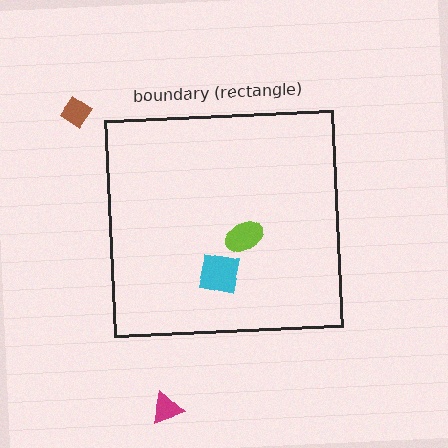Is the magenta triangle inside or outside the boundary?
Outside.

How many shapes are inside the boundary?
2 inside, 2 outside.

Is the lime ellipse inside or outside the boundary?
Inside.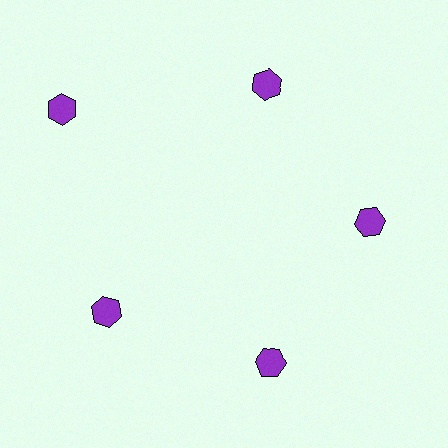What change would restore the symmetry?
The symmetry would be restored by moving it inward, back onto the ring so that all 5 hexagons sit at equal angles and equal distance from the center.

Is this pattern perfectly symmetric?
No. The 5 purple hexagons are arranged in a ring, but one element near the 10 o'clock position is pushed outward from the center, breaking the 5-fold rotational symmetry.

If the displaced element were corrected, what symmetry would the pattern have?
It would have 5-fold rotational symmetry — the pattern would map onto itself every 72 degrees.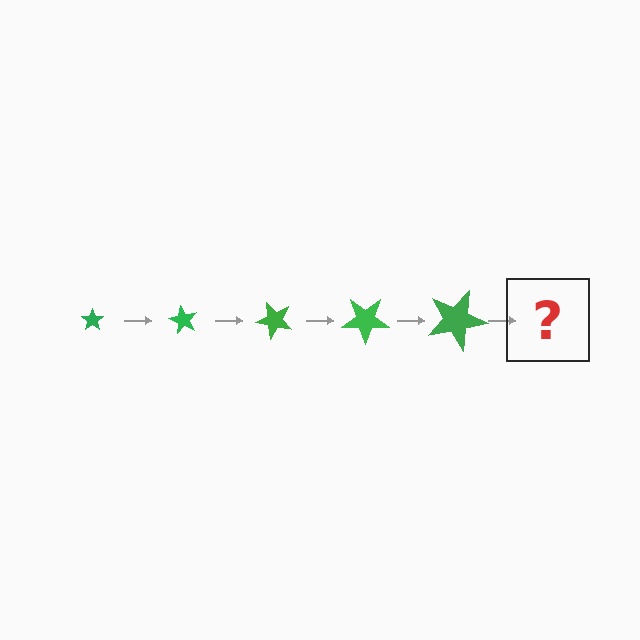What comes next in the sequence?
The next element should be a star, larger than the previous one and rotated 300 degrees from the start.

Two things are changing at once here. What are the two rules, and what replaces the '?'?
The two rules are that the star grows larger each step and it rotates 60 degrees each step. The '?' should be a star, larger than the previous one and rotated 300 degrees from the start.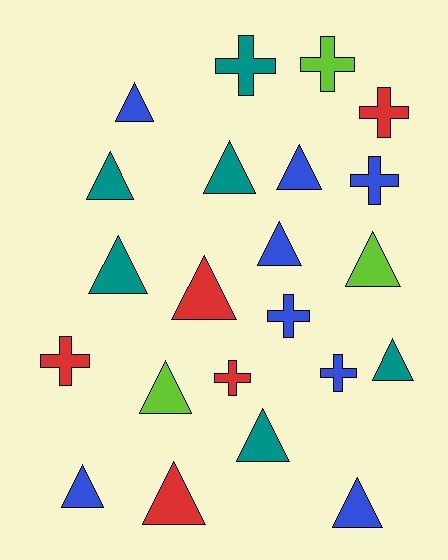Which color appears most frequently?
Blue, with 8 objects.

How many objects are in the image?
There are 22 objects.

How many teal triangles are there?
There are 5 teal triangles.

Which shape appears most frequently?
Triangle, with 14 objects.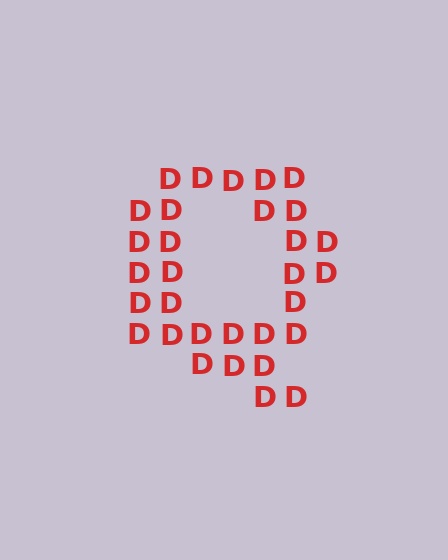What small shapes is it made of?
It is made of small letter D's.